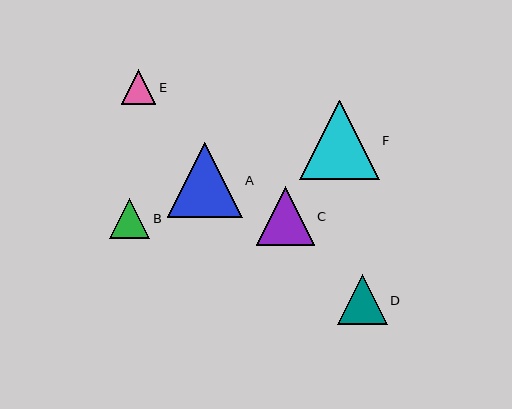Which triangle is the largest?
Triangle F is the largest with a size of approximately 80 pixels.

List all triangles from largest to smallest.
From largest to smallest: F, A, C, D, B, E.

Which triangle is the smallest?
Triangle E is the smallest with a size of approximately 35 pixels.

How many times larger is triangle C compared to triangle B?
Triangle C is approximately 1.5 times the size of triangle B.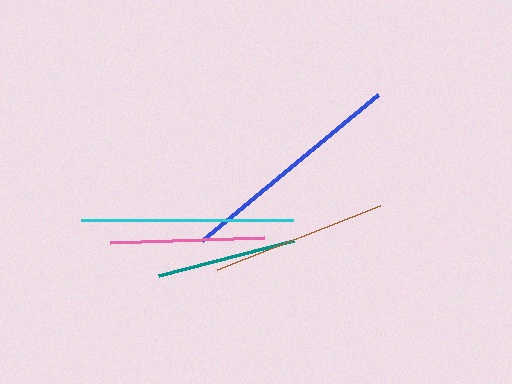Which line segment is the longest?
The blue line is the longest at approximately 229 pixels.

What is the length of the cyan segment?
The cyan segment is approximately 212 pixels long.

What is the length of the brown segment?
The brown segment is approximately 175 pixels long.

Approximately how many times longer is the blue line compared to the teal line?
The blue line is approximately 1.6 times the length of the teal line.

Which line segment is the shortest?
The teal line is the shortest at approximately 140 pixels.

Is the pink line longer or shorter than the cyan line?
The cyan line is longer than the pink line.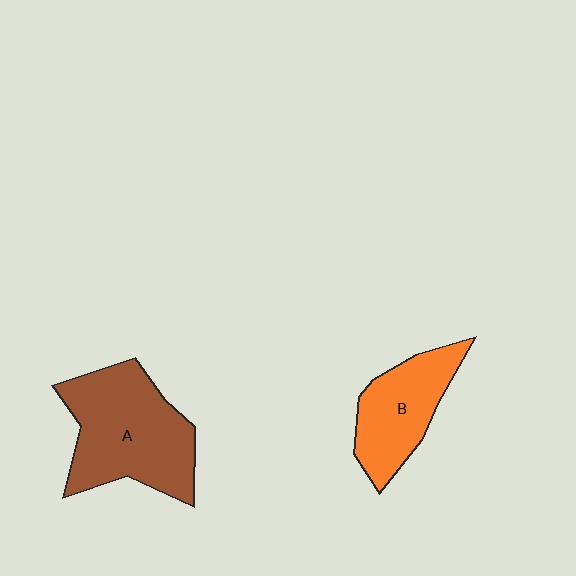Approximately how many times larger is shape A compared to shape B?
Approximately 1.5 times.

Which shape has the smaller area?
Shape B (orange).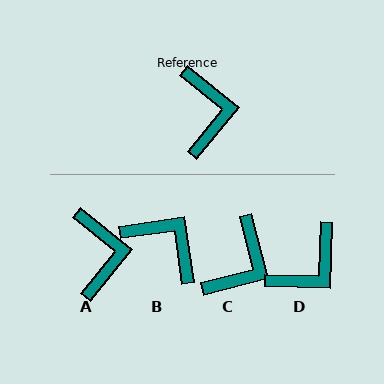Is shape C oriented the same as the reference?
No, it is off by about 36 degrees.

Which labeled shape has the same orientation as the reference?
A.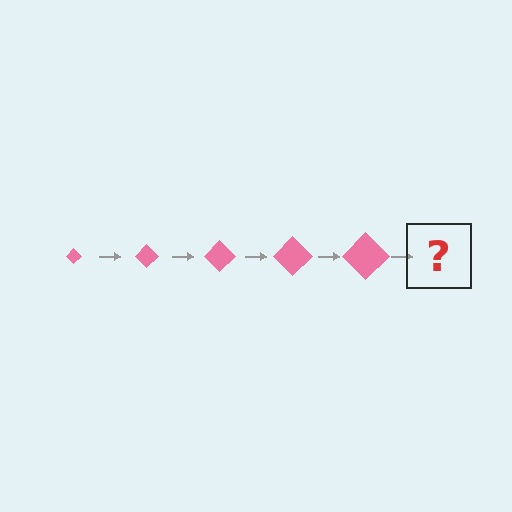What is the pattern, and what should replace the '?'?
The pattern is that the diamond gets progressively larger each step. The '?' should be a pink diamond, larger than the previous one.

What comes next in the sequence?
The next element should be a pink diamond, larger than the previous one.